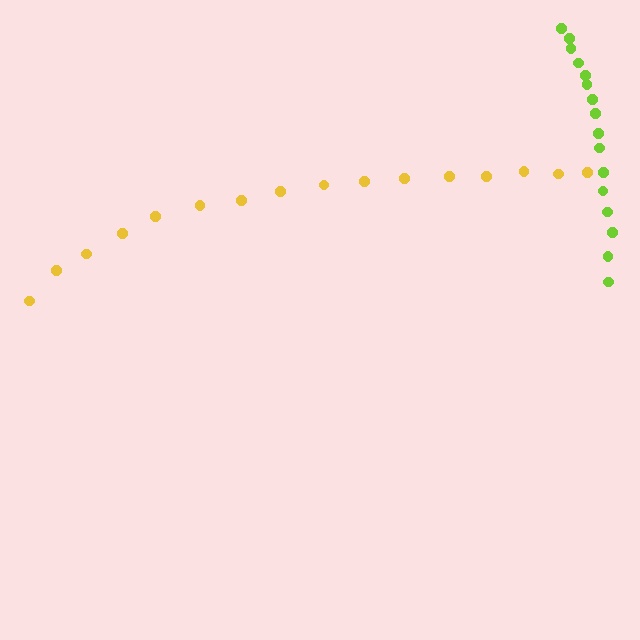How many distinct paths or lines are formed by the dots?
There are 2 distinct paths.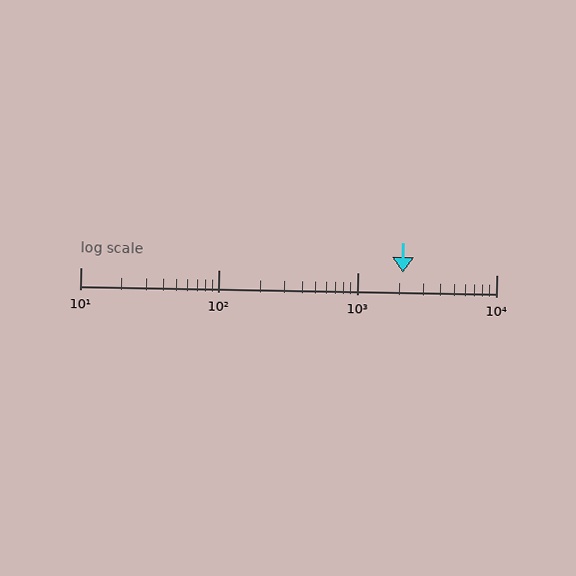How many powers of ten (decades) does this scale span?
The scale spans 3 decades, from 10 to 10000.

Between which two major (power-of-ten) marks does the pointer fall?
The pointer is between 1000 and 10000.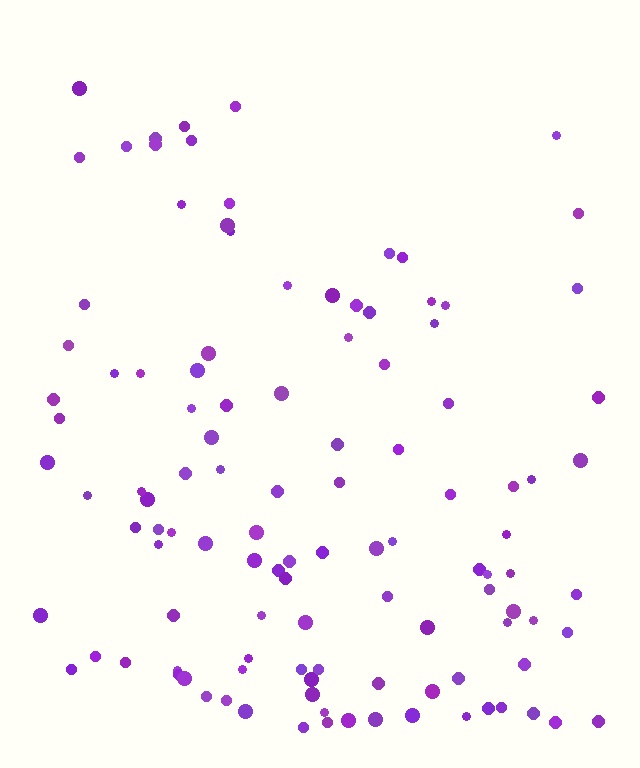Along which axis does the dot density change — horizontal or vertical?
Vertical.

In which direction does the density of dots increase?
From top to bottom, with the bottom side densest.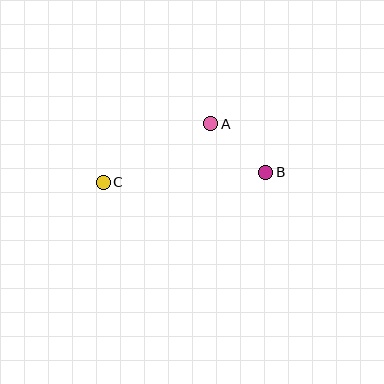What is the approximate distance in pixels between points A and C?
The distance between A and C is approximately 122 pixels.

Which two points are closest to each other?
Points A and B are closest to each other.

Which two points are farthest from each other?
Points B and C are farthest from each other.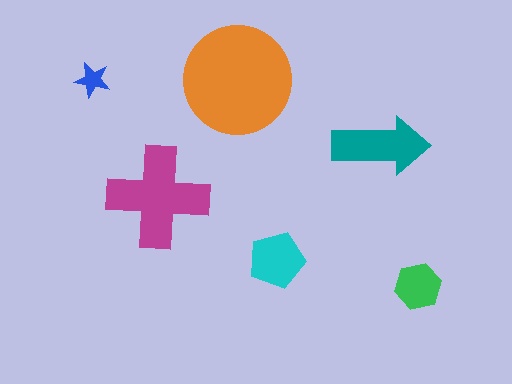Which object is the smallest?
The blue star.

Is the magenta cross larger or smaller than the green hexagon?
Larger.